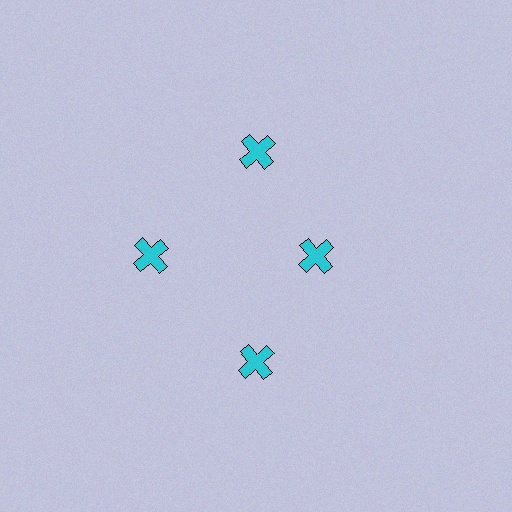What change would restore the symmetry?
The symmetry would be restored by moving it outward, back onto the ring so that all 4 crosses sit at equal angles and equal distance from the center.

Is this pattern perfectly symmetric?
No. The 4 cyan crosses are arranged in a ring, but one element near the 3 o'clock position is pulled inward toward the center, breaking the 4-fold rotational symmetry.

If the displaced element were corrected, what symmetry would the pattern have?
It would have 4-fold rotational symmetry — the pattern would map onto itself every 90 degrees.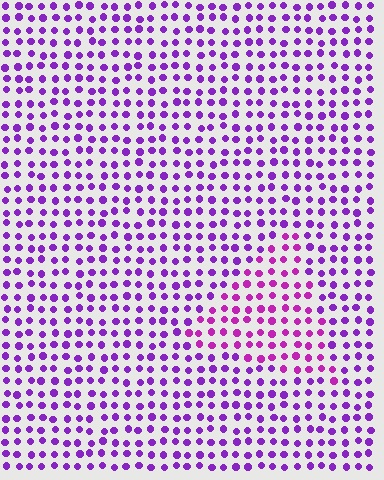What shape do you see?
I see a triangle.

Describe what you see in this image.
The image is filled with small purple elements in a uniform arrangement. A triangle-shaped region is visible where the elements are tinted to a slightly different hue, forming a subtle color boundary.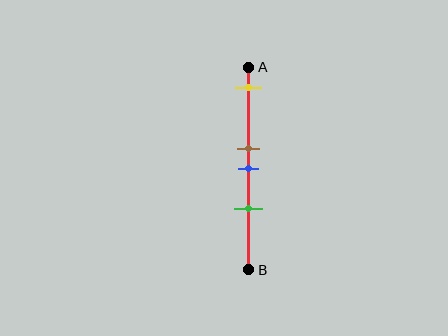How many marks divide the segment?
There are 4 marks dividing the segment.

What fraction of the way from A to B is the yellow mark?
The yellow mark is approximately 10% (0.1) of the way from A to B.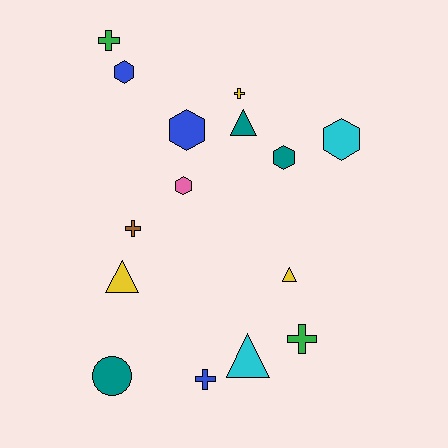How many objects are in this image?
There are 15 objects.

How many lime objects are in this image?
There are no lime objects.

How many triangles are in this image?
There are 4 triangles.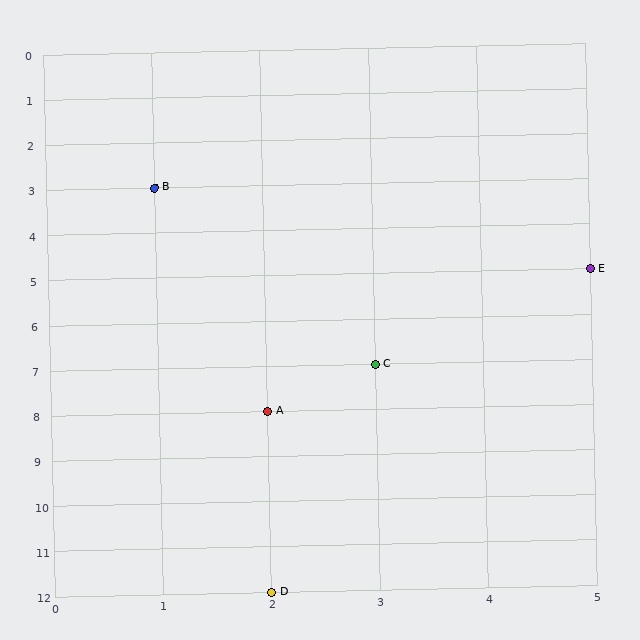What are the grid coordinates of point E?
Point E is at grid coordinates (5, 5).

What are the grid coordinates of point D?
Point D is at grid coordinates (2, 12).